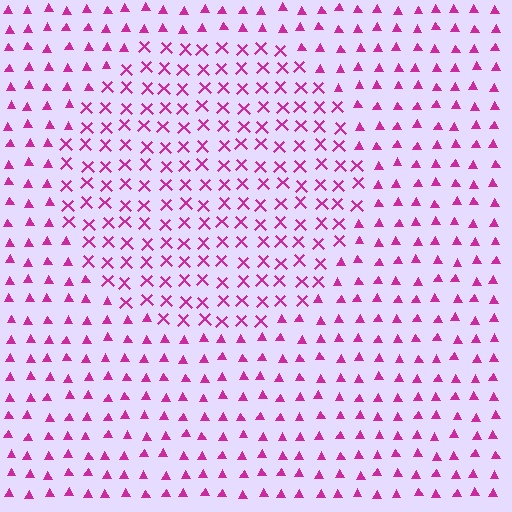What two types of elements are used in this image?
The image uses X marks inside the circle region and triangles outside it.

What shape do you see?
I see a circle.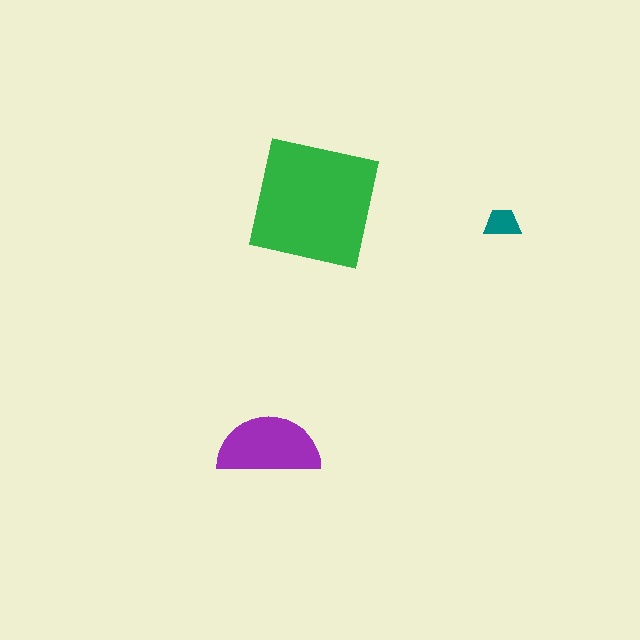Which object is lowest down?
The purple semicircle is bottommost.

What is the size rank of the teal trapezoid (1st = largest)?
3rd.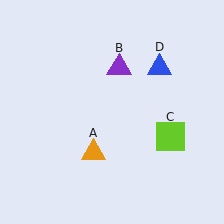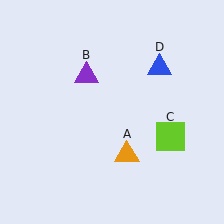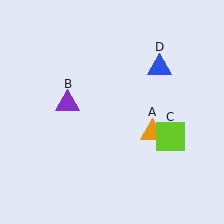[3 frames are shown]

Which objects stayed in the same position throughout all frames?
Lime square (object C) and blue triangle (object D) remained stationary.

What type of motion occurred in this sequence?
The orange triangle (object A), purple triangle (object B) rotated counterclockwise around the center of the scene.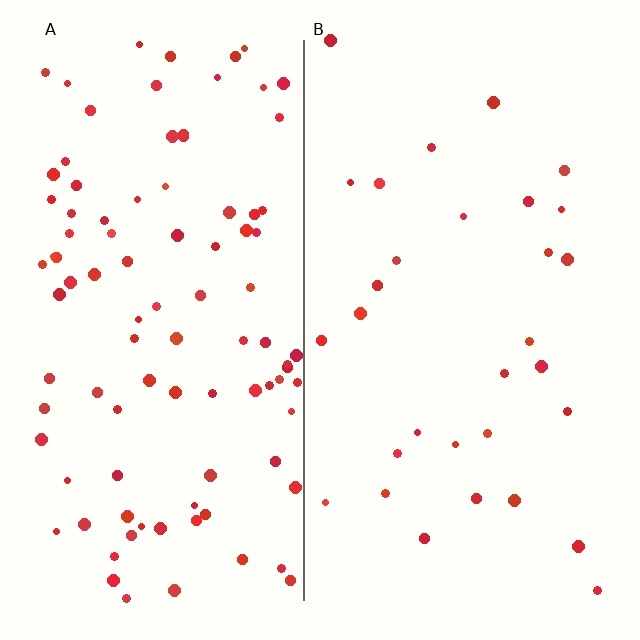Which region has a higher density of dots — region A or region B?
A (the left).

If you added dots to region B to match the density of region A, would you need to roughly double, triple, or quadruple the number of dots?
Approximately triple.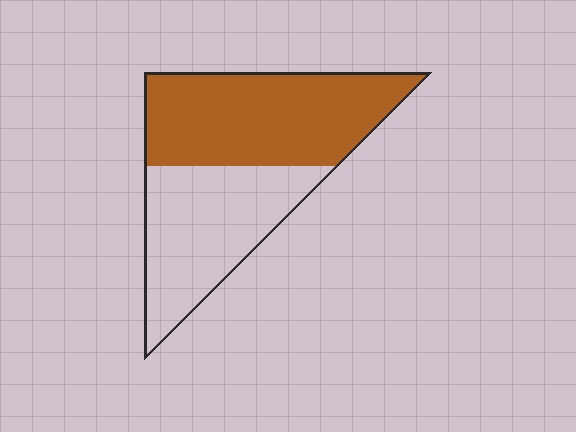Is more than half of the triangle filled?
Yes.